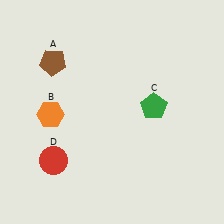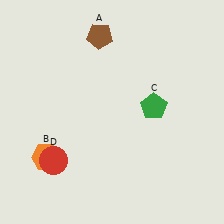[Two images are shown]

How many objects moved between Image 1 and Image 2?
2 objects moved between the two images.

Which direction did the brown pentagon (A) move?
The brown pentagon (A) moved right.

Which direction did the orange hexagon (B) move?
The orange hexagon (B) moved down.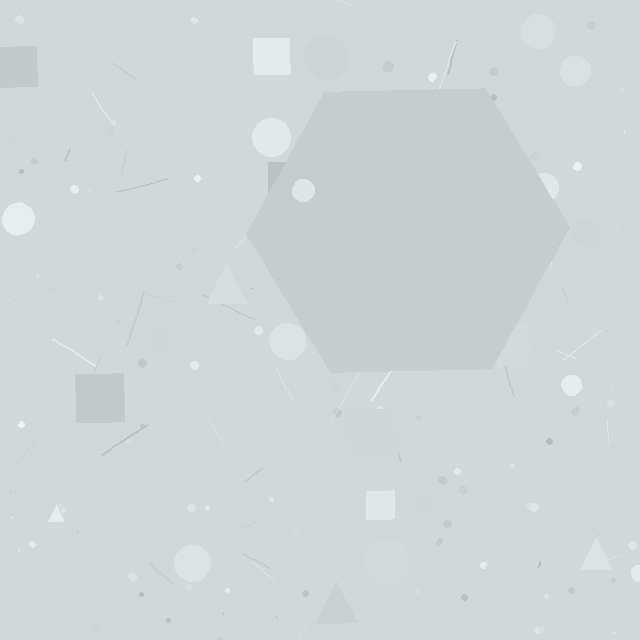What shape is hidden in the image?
A hexagon is hidden in the image.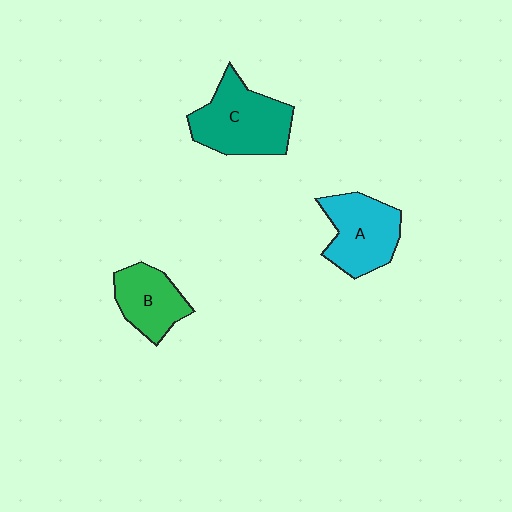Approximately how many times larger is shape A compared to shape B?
Approximately 1.3 times.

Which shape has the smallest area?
Shape B (green).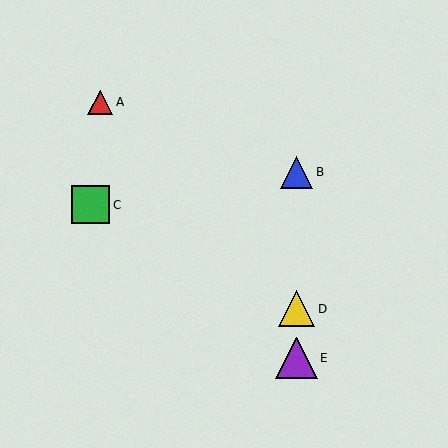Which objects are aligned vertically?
Objects B, D, E are aligned vertically.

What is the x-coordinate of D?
Object D is at x≈297.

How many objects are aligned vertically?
3 objects (B, D, E) are aligned vertically.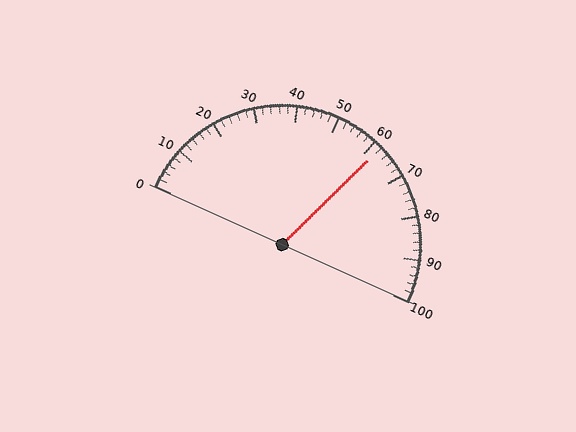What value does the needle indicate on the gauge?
The needle indicates approximately 62.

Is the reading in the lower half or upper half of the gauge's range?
The reading is in the upper half of the range (0 to 100).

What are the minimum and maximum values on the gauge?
The gauge ranges from 0 to 100.